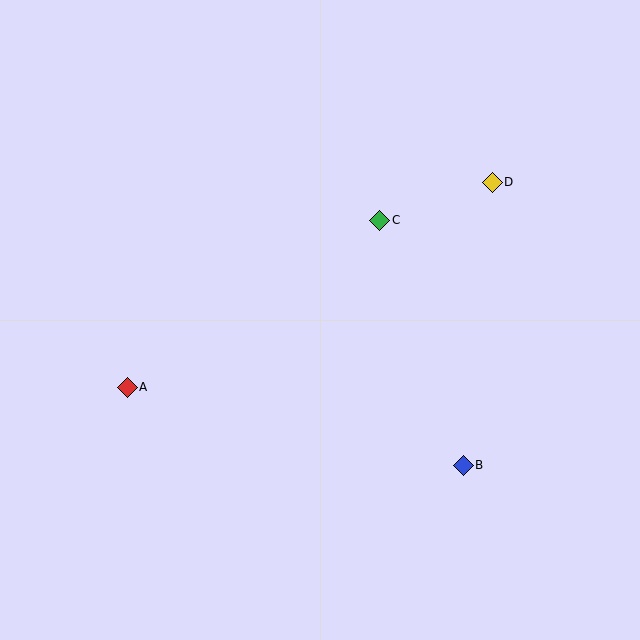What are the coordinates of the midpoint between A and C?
The midpoint between A and C is at (254, 304).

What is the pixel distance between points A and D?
The distance between A and D is 419 pixels.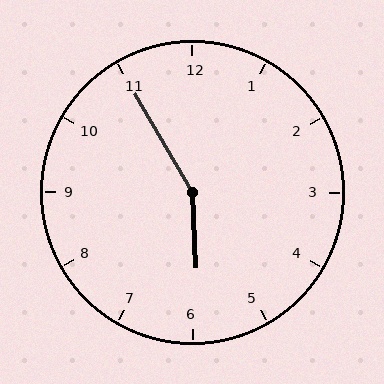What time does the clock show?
5:55.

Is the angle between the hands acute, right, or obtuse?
It is obtuse.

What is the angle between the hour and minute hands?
Approximately 152 degrees.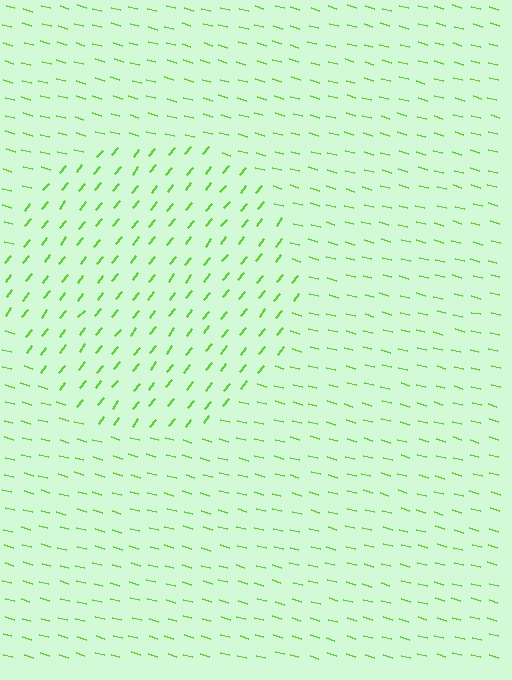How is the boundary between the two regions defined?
The boundary is defined purely by a change in line orientation (approximately 67 degrees difference). All lines are the same color and thickness.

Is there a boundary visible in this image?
Yes, there is a texture boundary formed by a change in line orientation.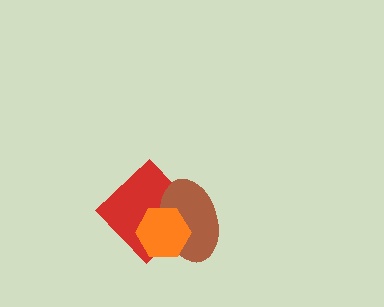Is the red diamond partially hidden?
Yes, it is partially covered by another shape.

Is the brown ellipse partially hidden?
Yes, it is partially covered by another shape.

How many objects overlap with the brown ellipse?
2 objects overlap with the brown ellipse.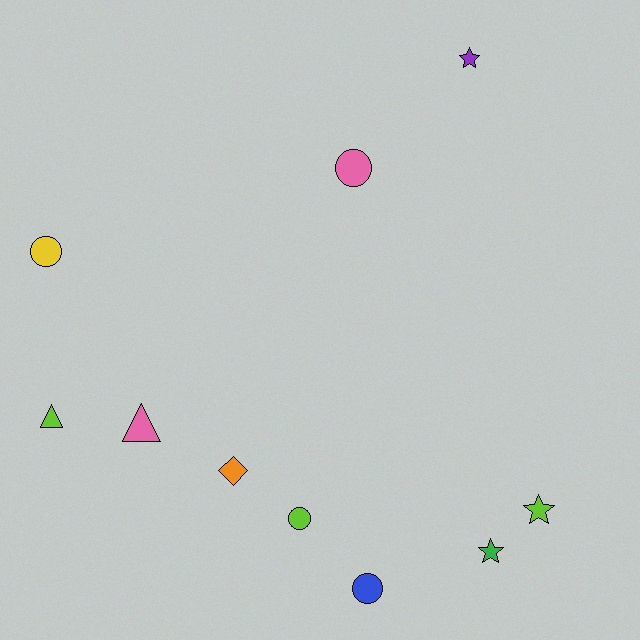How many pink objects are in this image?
There are 2 pink objects.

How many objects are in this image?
There are 10 objects.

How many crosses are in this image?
There are no crosses.